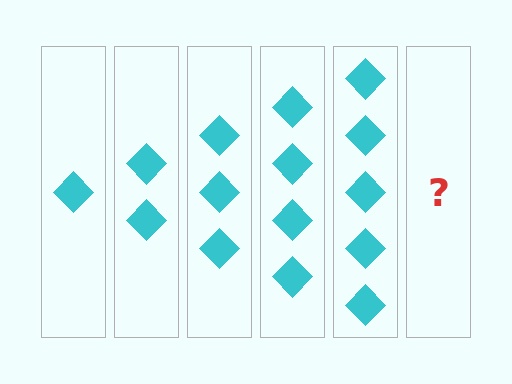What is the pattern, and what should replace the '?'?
The pattern is that each step adds one more diamond. The '?' should be 6 diamonds.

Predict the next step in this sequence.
The next step is 6 diamonds.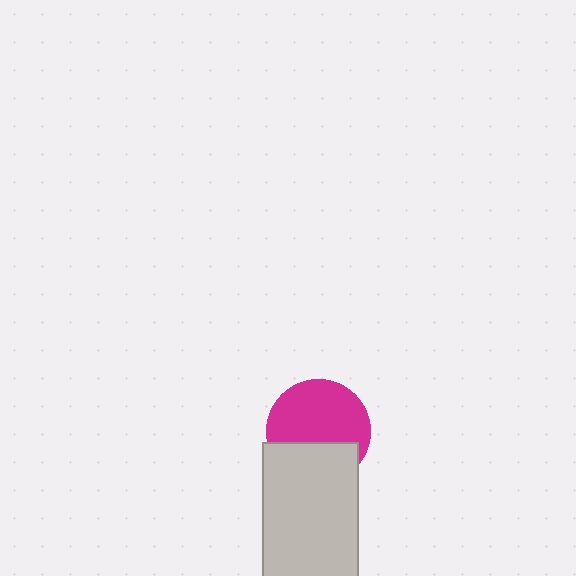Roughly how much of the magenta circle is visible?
About half of it is visible (roughly 64%).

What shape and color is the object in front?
The object in front is a light gray rectangle.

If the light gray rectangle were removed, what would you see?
You would see the complete magenta circle.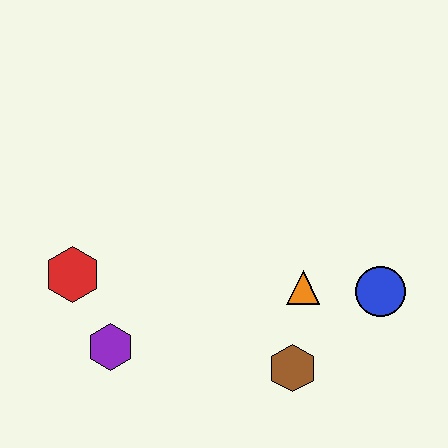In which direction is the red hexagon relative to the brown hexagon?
The red hexagon is to the left of the brown hexagon.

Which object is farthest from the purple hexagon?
The blue circle is farthest from the purple hexagon.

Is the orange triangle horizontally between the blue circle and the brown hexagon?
Yes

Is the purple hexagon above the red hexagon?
No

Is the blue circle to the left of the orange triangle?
No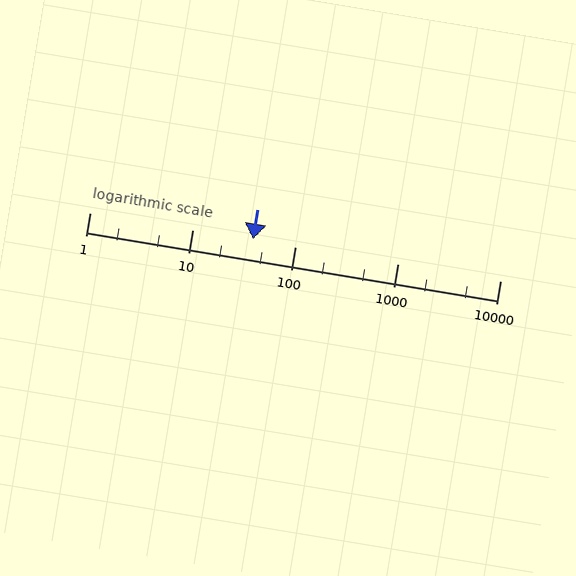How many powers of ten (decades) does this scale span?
The scale spans 4 decades, from 1 to 10000.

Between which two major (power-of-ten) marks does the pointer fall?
The pointer is between 10 and 100.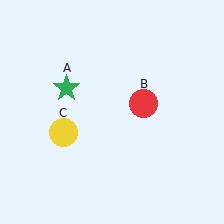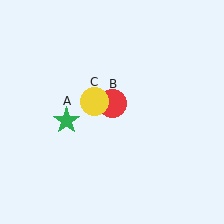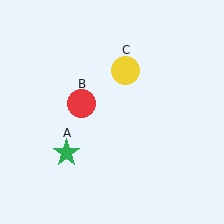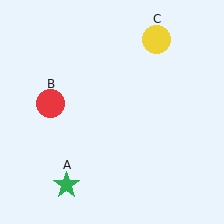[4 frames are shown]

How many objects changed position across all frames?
3 objects changed position: green star (object A), red circle (object B), yellow circle (object C).